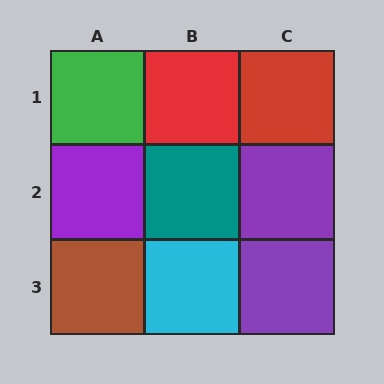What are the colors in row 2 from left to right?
Purple, teal, purple.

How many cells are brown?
1 cell is brown.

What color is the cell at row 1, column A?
Green.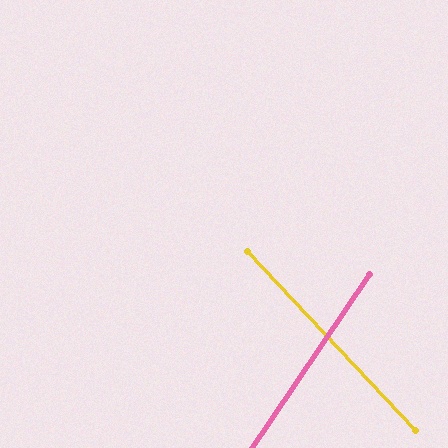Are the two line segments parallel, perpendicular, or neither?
Neither parallel nor perpendicular — they differ by about 77°.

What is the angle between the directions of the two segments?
Approximately 77 degrees.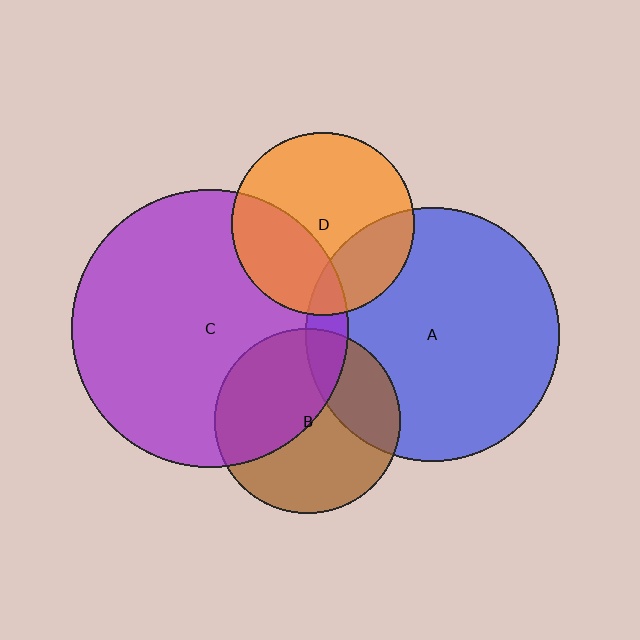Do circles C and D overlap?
Yes.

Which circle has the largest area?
Circle C (purple).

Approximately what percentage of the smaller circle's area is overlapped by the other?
Approximately 35%.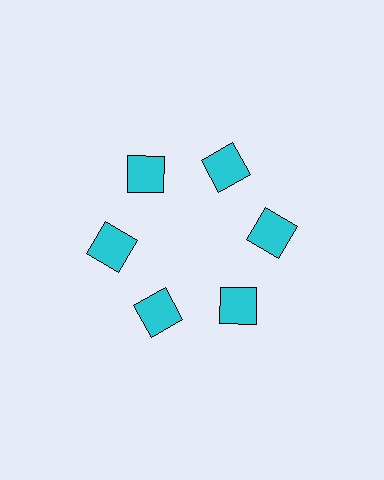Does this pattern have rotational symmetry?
Yes, this pattern has 6-fold rotational symmetry. It looks the same after rotating 60 degrees around the center.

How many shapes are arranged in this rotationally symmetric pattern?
There are 6 shapes, arranged in 6 groups of 1.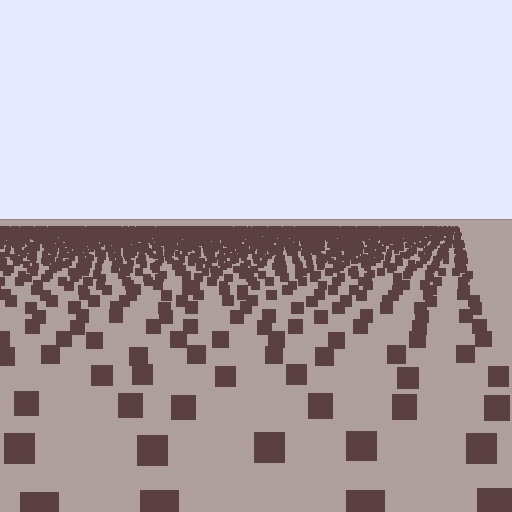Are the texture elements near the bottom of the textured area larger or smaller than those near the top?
Larger. Near the bottom, elements are closer to the viewer and appear at a bigger on-screen size.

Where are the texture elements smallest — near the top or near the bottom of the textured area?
Near the top.